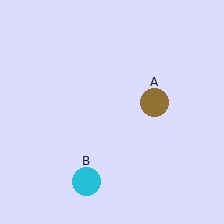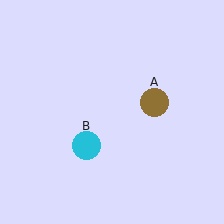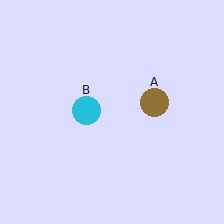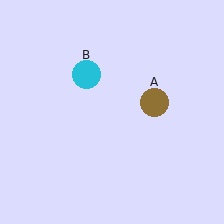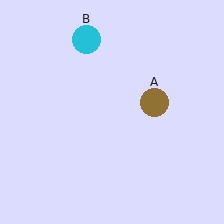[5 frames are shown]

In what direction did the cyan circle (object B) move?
The cyan circle (object B) moved up.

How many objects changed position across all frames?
1 object changed position: cyan circle (object B).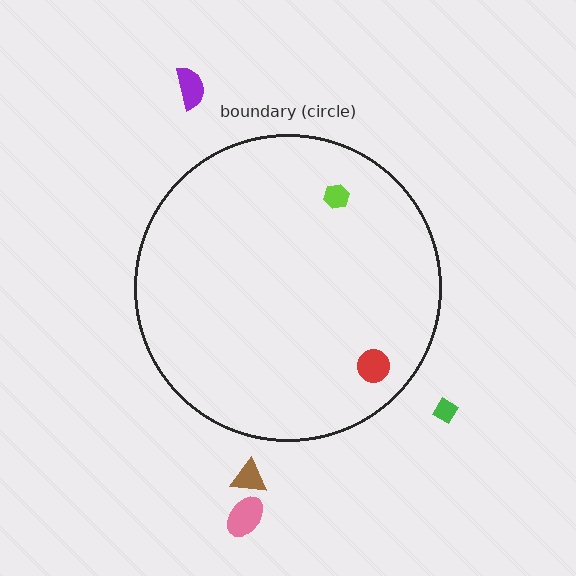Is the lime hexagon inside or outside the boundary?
Inside.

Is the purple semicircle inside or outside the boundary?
Outside.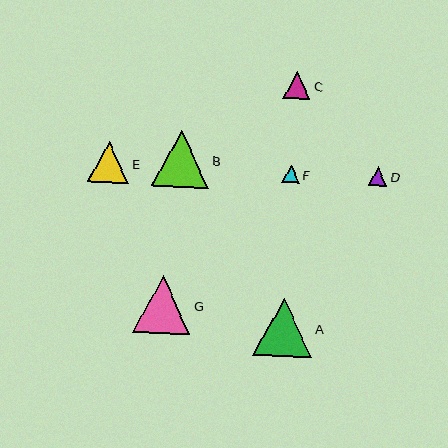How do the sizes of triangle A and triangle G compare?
Triangle A and triangle G are approximately the same size.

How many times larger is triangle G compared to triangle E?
Triangle G is approximately 1.4 times the size of triangle E.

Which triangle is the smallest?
Triangle F is the smallest with a size of approximately 17 pixels.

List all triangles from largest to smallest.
From largest to smallest: A, G, B, E, C, D, F.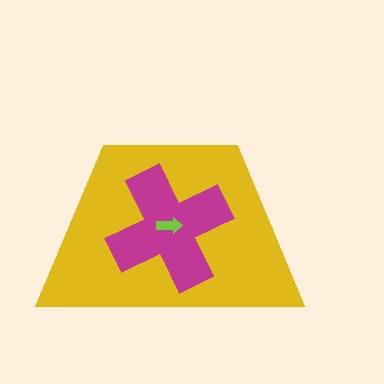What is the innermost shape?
The lime arrow.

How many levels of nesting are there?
3.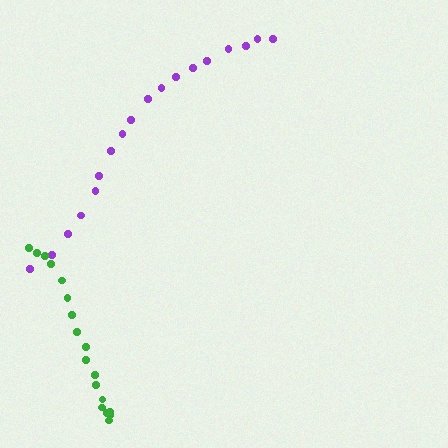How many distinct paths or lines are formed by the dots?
There are 2 distinct paths.